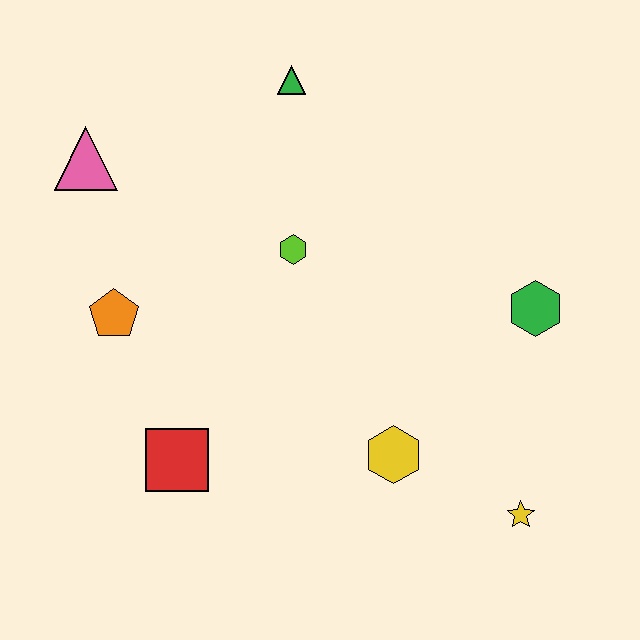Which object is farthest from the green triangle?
The yellow star is farthest from the green triangle.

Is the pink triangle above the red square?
Yes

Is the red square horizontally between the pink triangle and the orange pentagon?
No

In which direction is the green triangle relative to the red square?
The green triangle is above the red square.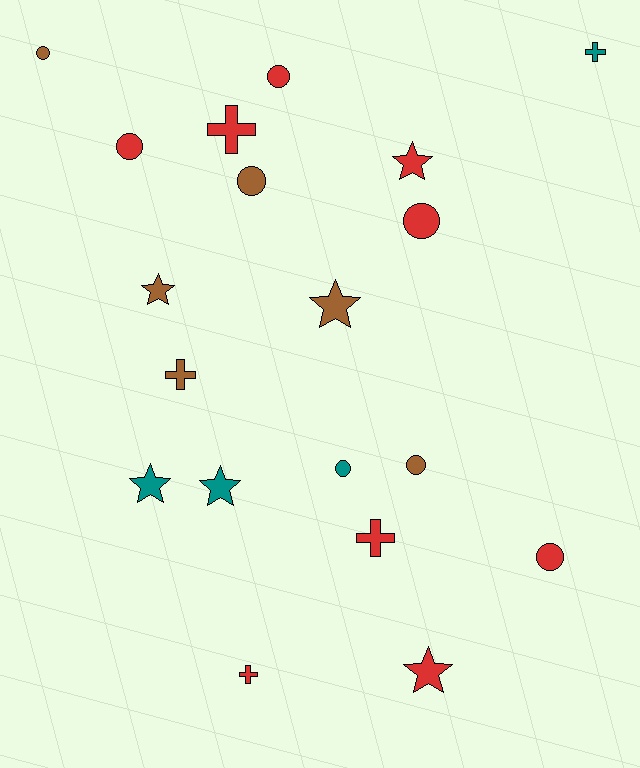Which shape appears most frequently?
Circle, with 8 objects.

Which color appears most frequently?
Red, with 9 objects.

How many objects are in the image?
There are 19 objects.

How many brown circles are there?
There are 3 brown circles.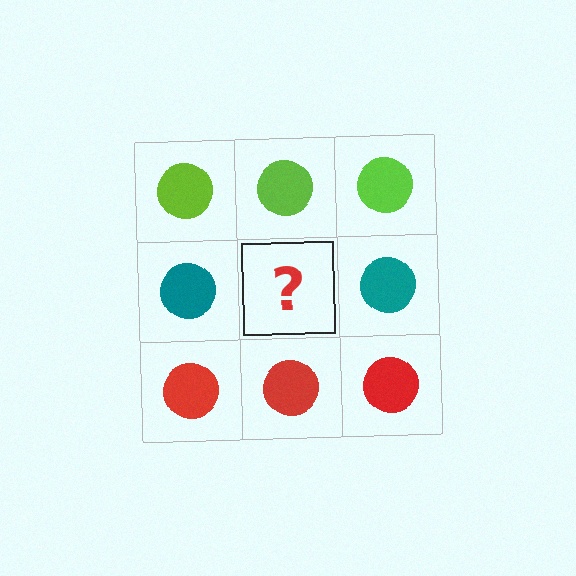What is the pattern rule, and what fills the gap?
The rule is that each row has a consistent color. The gap should be filled with a teal circle.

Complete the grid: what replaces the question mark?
The question mark should be replaced with a teal circle.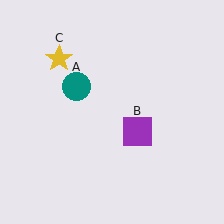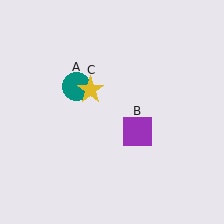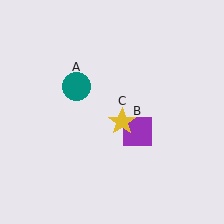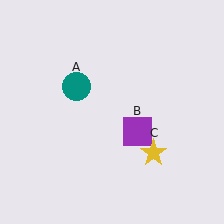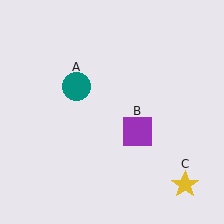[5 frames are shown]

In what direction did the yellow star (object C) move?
The yellow star (object C) moved down and to the right.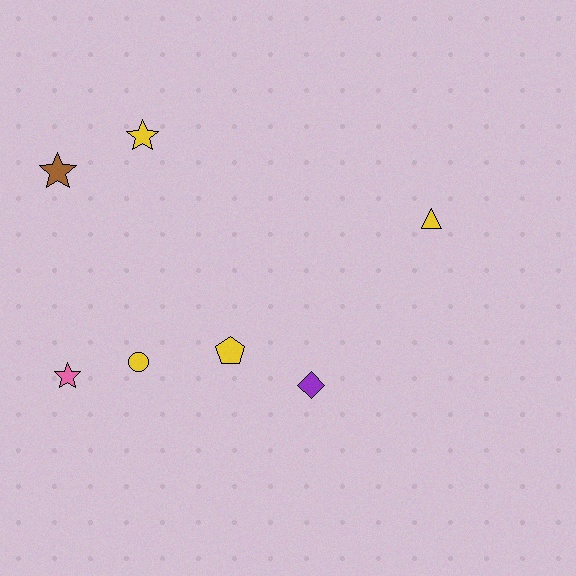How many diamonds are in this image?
There is 1 diamond.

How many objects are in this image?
There are 7 objects.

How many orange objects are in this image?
There are no orange objects.